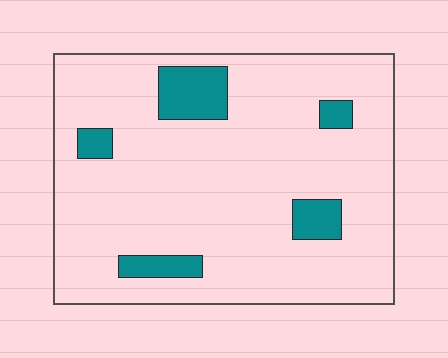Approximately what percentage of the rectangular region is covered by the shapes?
Approximately 10%.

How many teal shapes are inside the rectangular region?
5.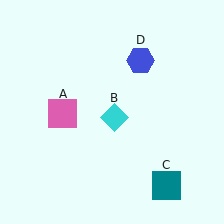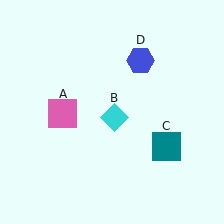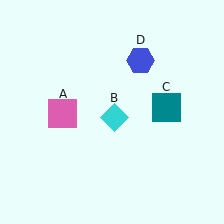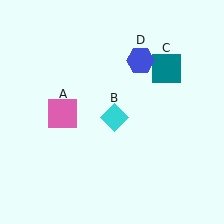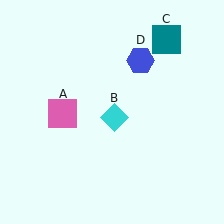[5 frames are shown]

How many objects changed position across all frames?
1 object changed position: teal square (object C).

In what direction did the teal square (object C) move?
The teal square (object C) moved up.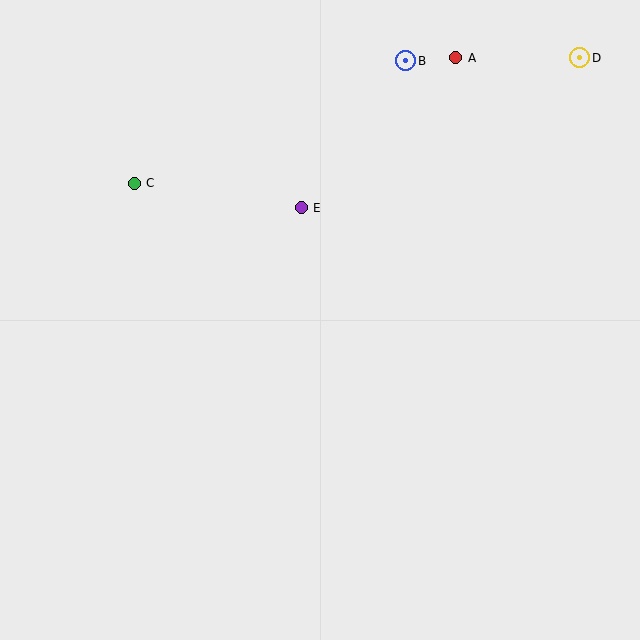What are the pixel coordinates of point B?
Point B is at (406, 61).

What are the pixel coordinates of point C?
Point C is at (134, 183).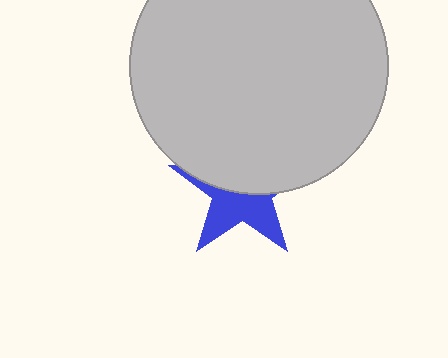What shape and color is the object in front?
The object in front is a light gray circle.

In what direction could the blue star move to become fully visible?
The blue star could move down. That would shift it out from behind the light gray circle entirely.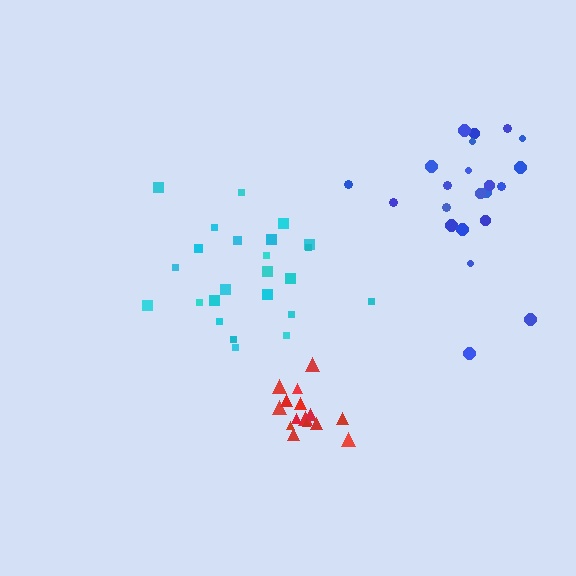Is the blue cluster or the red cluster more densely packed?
Red.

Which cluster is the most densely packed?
Red.